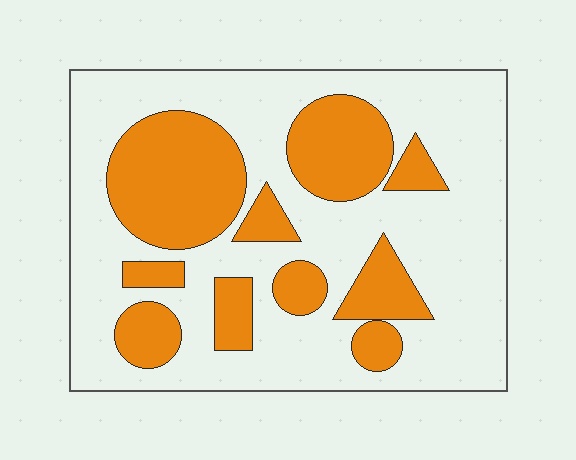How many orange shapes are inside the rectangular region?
10.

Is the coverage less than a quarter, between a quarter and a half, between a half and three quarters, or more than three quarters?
Between a quarter and a half.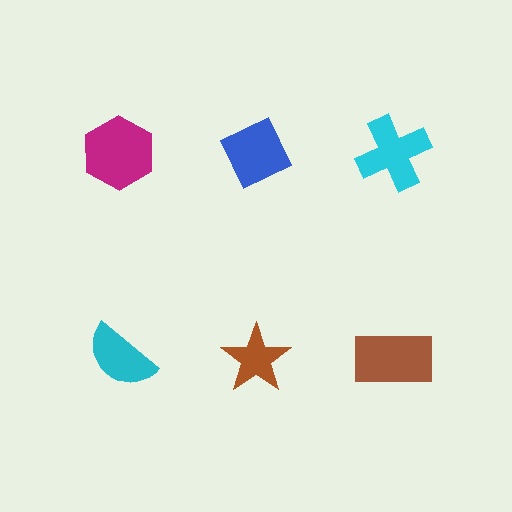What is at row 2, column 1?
A cyan semicircle.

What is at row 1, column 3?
A cyan cross.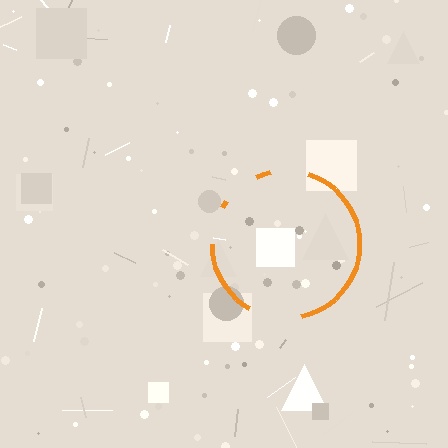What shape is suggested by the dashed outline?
The dashed outline suggests a circle.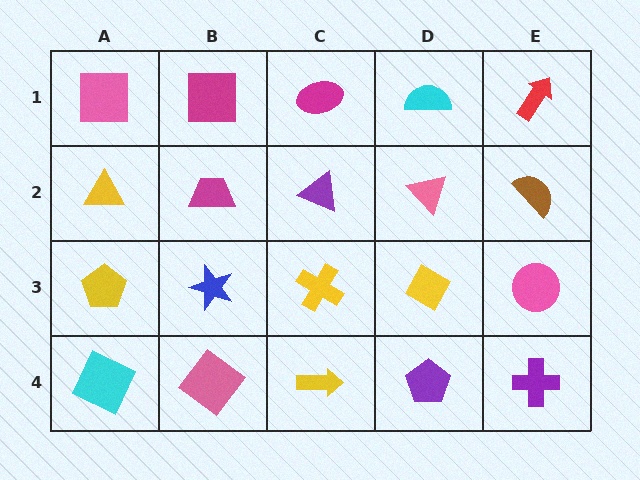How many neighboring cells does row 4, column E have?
2.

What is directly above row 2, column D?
A cyan semicircle.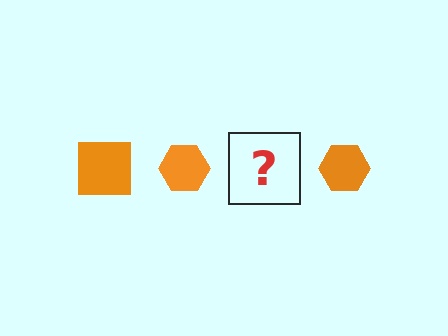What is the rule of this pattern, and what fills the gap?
The rule is that the pattern cycles through square, hexagon shapes in orange. The gap should be filled with an orange square.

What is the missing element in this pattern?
The missing element is an orange square.